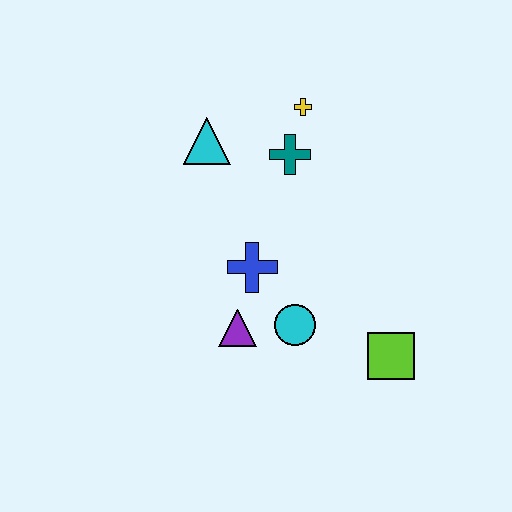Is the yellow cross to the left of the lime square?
Yes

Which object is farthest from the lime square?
The cyan triangle is farthest from the lime square.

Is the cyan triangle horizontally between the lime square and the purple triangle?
No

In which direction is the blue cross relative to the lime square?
The blue cross is to the left of the lime square.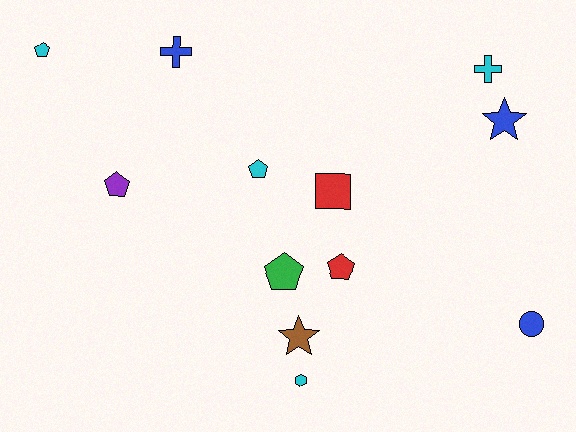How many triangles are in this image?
There are no triangles.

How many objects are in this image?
There are 12 objects.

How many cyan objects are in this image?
There are 4 cyan objects.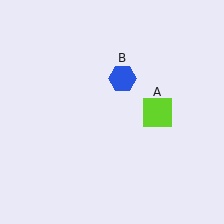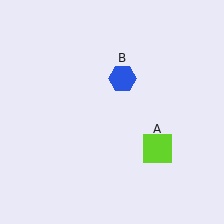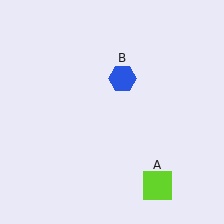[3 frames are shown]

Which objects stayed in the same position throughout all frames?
Blue hexagon (object B) remained stationary.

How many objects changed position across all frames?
1 object changed position: lime square (object A).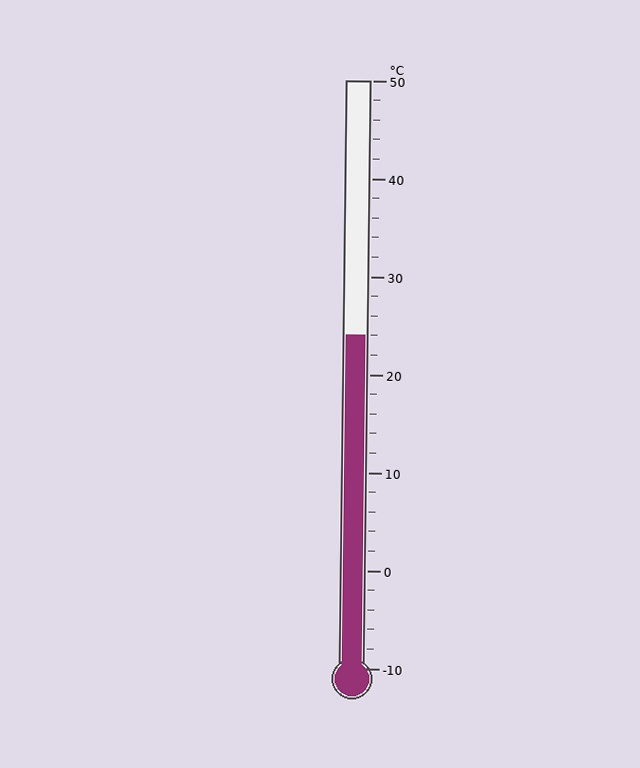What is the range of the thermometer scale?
The thermometer scale ranges from -10°C to 50°C.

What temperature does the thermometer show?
The thermometer shows approximately 24°C.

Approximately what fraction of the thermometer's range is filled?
The thermometer is filled to approximately 55% of its range.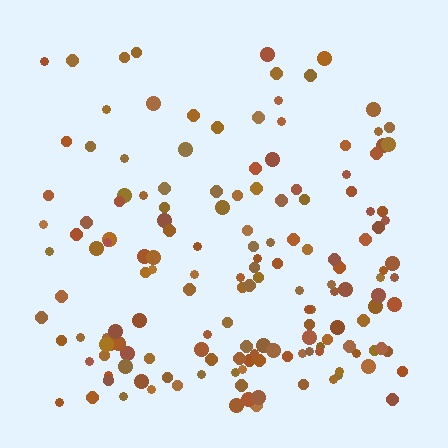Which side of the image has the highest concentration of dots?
The bottom.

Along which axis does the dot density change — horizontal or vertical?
Vertical.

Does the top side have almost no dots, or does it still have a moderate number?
Still a moderate number, just noticeably fewer than the bottom.